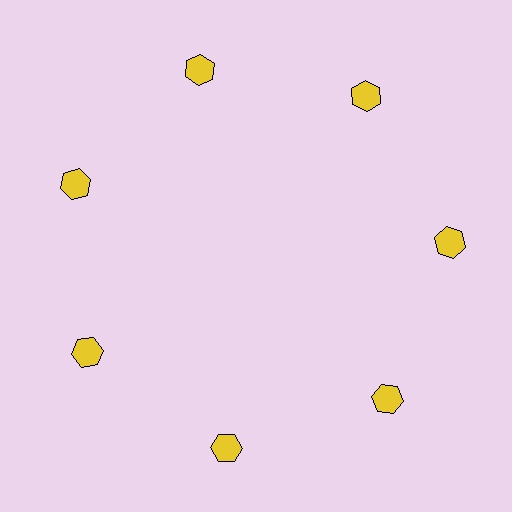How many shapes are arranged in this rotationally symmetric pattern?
There are 7 shapes, arranged in 7 groups of 1.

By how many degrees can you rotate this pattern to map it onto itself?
The pattern maps onto itself every 51 degrees of rotation.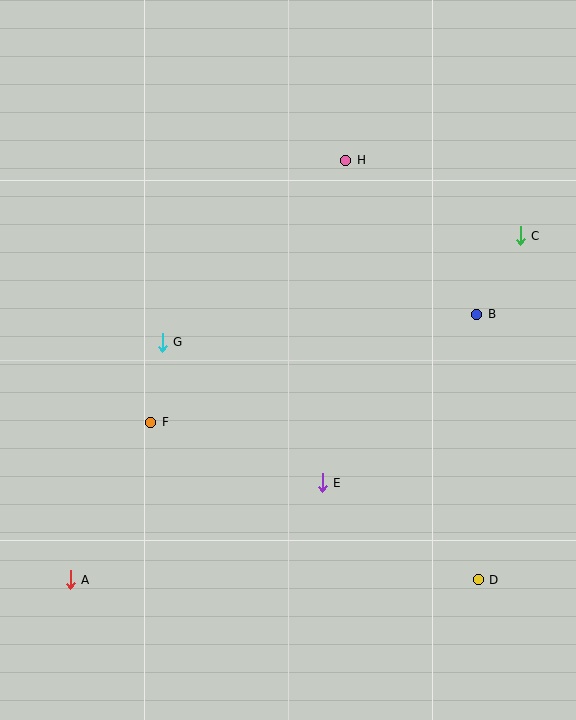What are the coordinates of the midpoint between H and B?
The midpoint between H and B is at (411, 237).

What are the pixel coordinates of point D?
Point D is at (478, 580).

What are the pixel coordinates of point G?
Point G is at (162, 342).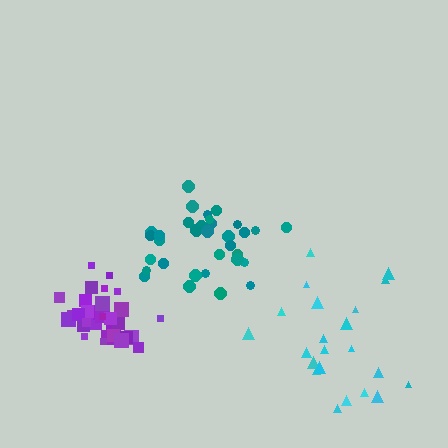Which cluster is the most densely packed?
Purple.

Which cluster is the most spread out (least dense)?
Cyan.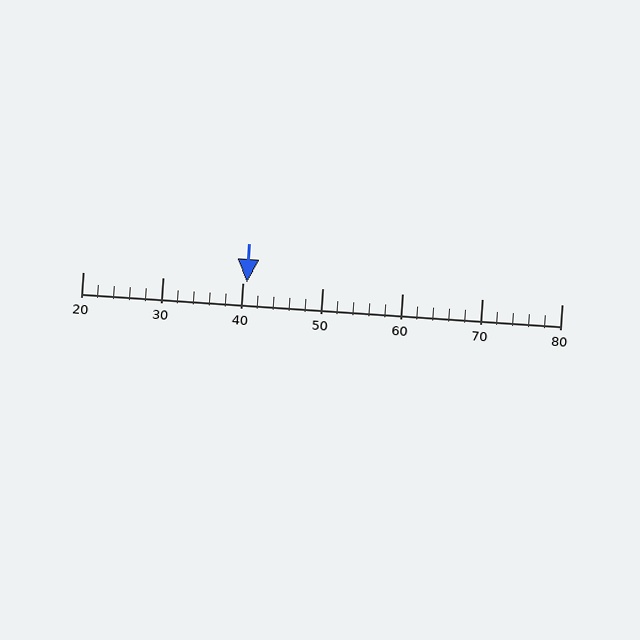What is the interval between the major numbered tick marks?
The major tick marks are spaced 10 units apart.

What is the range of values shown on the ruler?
The ruler shows values from 20 to 80.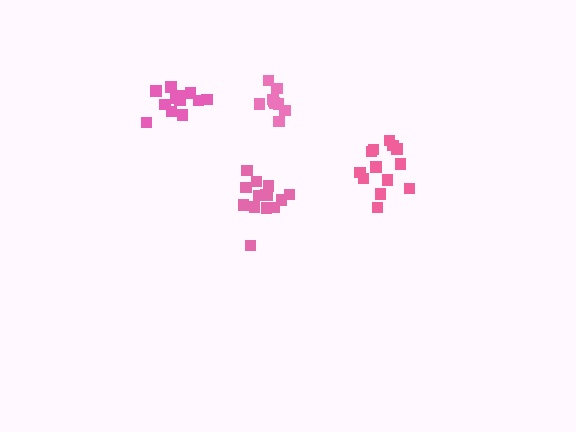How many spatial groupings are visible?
There are 4 spatial groupings.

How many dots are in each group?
Group 1: 12 dots, Group 2: 9 dots, Group 3: 13 dots, Group 4: 14 dots (48 total).